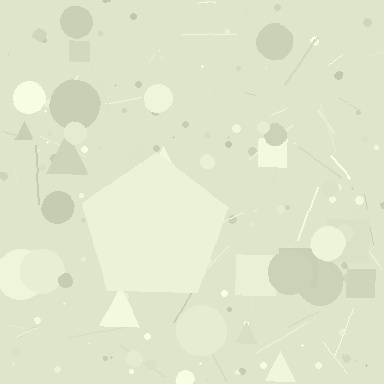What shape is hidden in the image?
A pentagon is hidden in the image.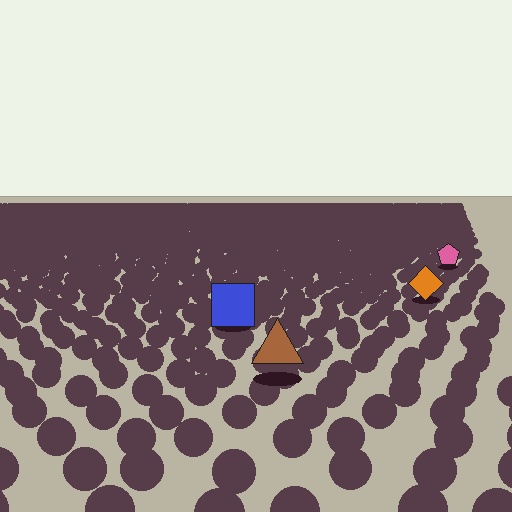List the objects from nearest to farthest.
From nearest to farthest: the brown triangle, the blue square, the orange diamond, the pink pentagon.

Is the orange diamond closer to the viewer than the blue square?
No. The blue square is closer — you can tell from the texture gradient: the ground texture is coarser near it.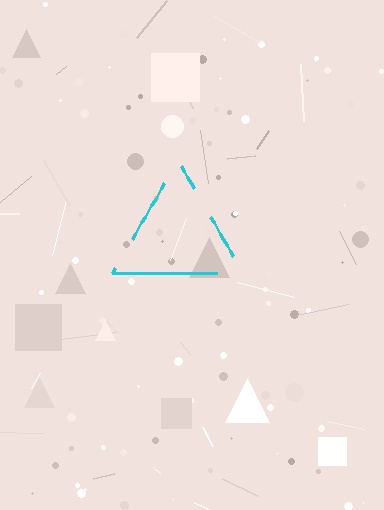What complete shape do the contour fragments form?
The contour fragments form a triangle.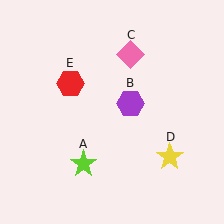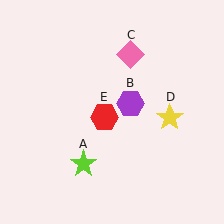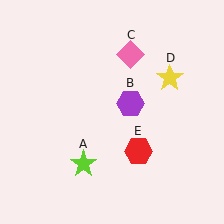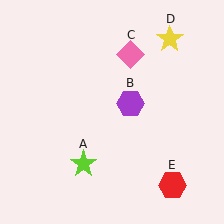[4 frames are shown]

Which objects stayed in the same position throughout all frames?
Lime star (object A) and purple hexagon (object B) and pink diamond (object C) remained stationary.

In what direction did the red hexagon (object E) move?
The red hexagon (object E) moved down and to the right.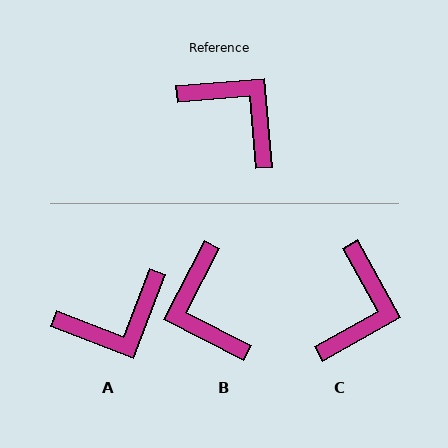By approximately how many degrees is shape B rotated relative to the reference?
Approximately 148 degrees counter-clockwise.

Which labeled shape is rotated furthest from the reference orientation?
B, about 148 degrees away.